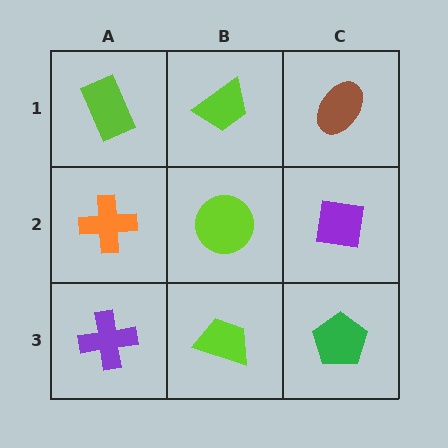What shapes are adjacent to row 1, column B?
A lime circle (row 2, column B), a lime rectangle (row 1, column A), a brown ellipse (row 1, column C).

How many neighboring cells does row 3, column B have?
3.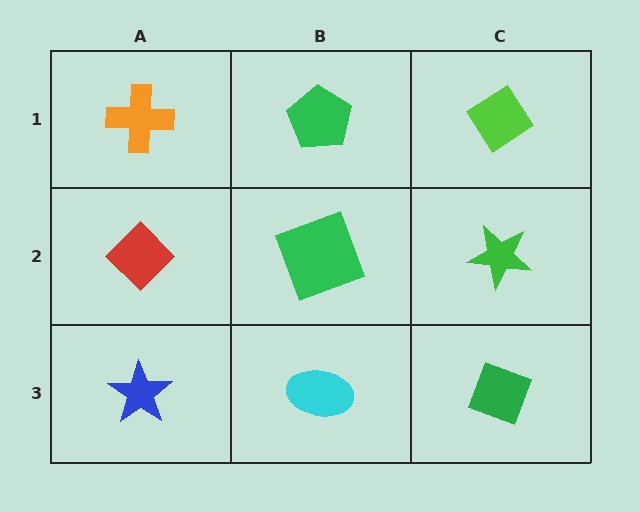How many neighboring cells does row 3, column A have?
2.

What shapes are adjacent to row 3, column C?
A green star (row 2, column C), a cyan ellipse (row 3, column B).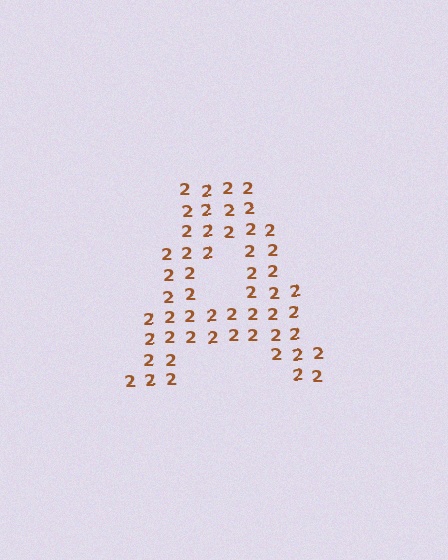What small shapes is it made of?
It is made of small digit 2's.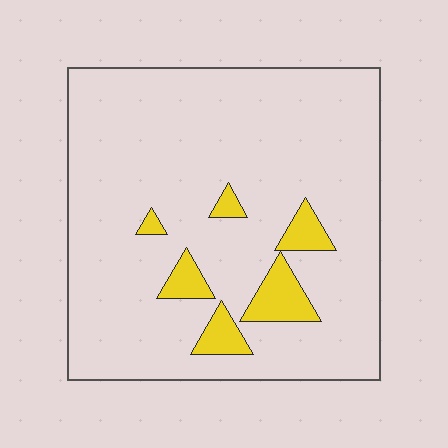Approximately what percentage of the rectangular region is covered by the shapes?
Approximately 10%.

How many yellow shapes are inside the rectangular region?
6.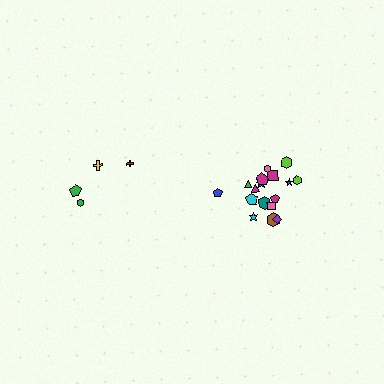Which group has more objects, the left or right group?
The right group.